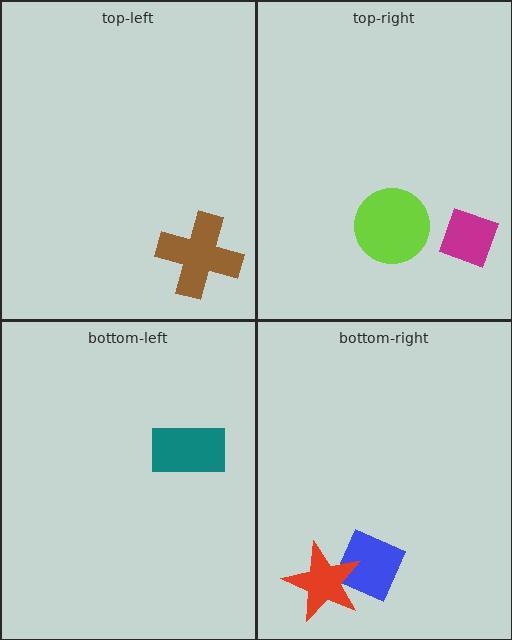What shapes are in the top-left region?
The brown cross.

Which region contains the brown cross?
The top-left region.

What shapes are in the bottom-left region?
The teal rectangle.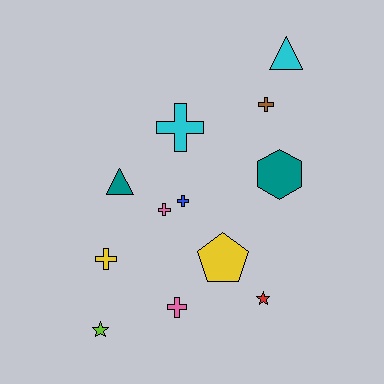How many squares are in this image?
There are no squares.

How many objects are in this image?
There are 12 objects.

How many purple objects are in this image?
There are no purple objects.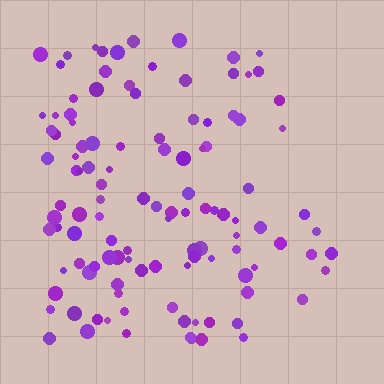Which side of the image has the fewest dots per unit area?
The right.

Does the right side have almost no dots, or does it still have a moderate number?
Still a moderate number, just noticeably fewer than the left.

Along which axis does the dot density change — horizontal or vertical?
Horizontal.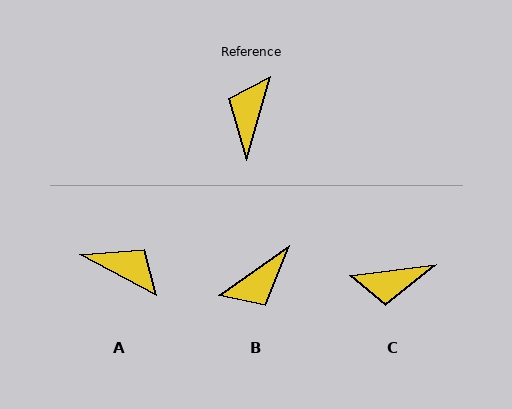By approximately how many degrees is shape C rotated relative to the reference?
Approximately 113 degrees counter-clockwise.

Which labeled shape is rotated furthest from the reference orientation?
B, about 141 degrees away.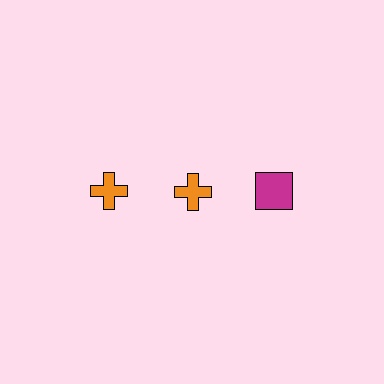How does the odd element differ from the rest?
It differs in both color (magenta instead of orange) and shape (square instead of cross).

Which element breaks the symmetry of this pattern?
The magenta square in the top row, center column breaks the symmetry. All other shapes are orange crosses.